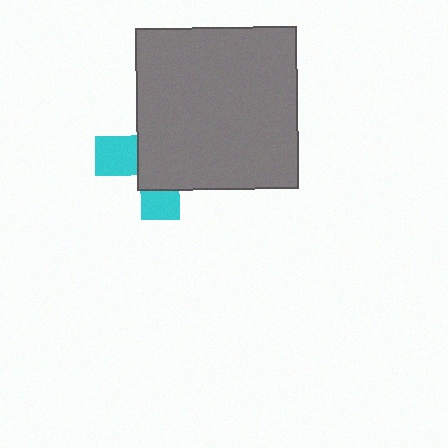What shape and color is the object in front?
The object in front is a gray square.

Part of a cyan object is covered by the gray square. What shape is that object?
It is a cross.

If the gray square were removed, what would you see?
You would see the complete cyan cross.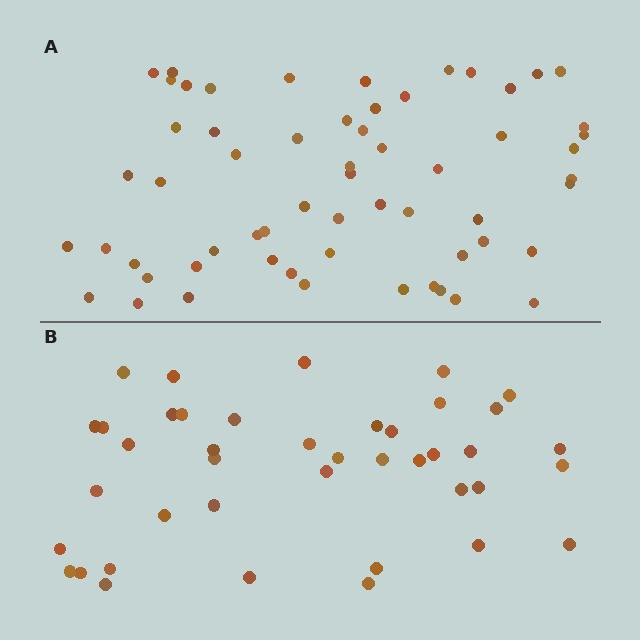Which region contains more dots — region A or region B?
Region A (the top region) has more dots.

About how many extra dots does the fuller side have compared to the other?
Region A has approximately 20 more dots than region B.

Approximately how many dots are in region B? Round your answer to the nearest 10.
About 40 dots. (The exact count is 41, which rounds to 40.)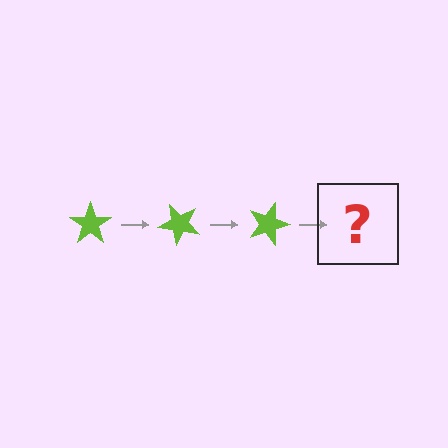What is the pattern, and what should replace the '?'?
The pattern is that the star rotates 45 degrees each step. The '?' should be a lime star rotated 135 degrees.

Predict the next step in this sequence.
The next step is a lime star rotated 135 degrees.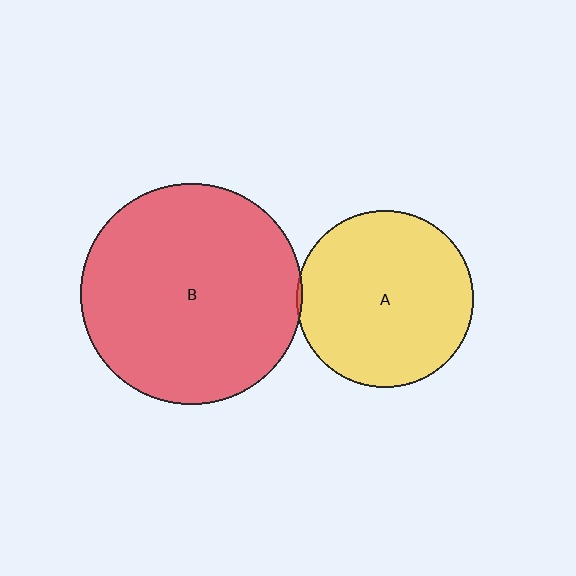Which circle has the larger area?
Circle B (red).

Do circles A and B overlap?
Yes.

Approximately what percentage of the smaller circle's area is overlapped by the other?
Approximately 5%.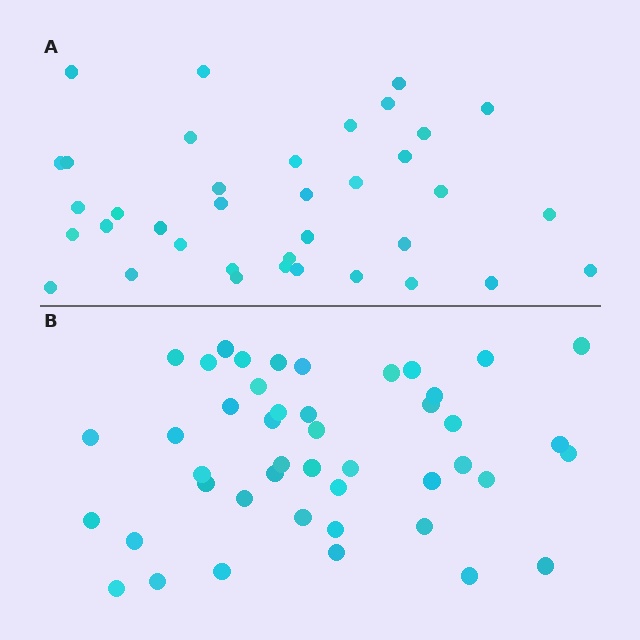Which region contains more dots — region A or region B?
Region B (the bottom region) has more dots.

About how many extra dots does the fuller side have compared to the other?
Region B has roughly 8 or so more dots than region A.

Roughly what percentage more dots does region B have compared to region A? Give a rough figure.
About 20% more.